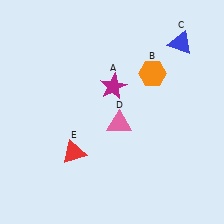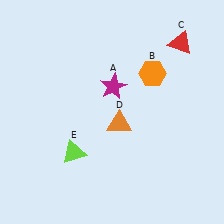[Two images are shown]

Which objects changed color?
C changed from blue to red. D changed from pink to orange. E changed from red to lime.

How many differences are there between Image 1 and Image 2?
There are 3 differences between the two images.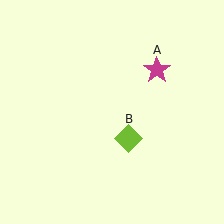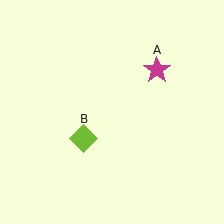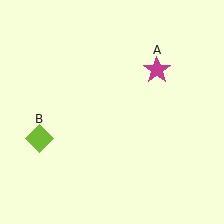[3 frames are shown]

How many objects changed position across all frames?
1 object changed position: lime diamond (object B).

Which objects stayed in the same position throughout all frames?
Magenta star (object A) remained stationary.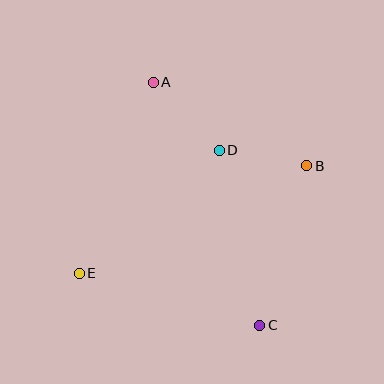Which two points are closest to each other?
Points B and D are closest to each other.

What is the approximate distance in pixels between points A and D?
The distance between A and D is approximately 95 pixels.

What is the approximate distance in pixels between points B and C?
The distance between B and C is approximately 166 pixels.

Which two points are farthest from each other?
Points A and C are farthest from each other.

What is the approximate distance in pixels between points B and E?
The distance between B and E is approximately 252 pixels.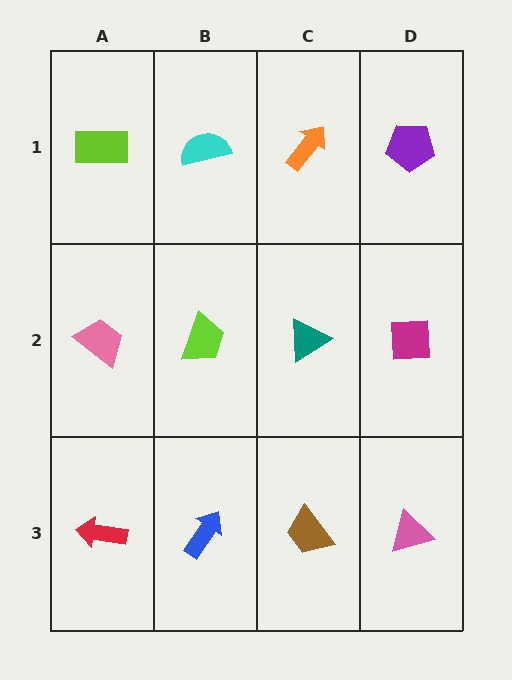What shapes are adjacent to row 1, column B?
A lime trapezoid (row 2, column B), a lime rectangle (row 1, column A), an orange arrow (row 1, column C).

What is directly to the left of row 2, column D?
A teal triangle.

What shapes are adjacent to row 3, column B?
A lime trapezoid (row 2, column B), a red arrow (row 3, column A), a brown trapezoid (row 3, column C).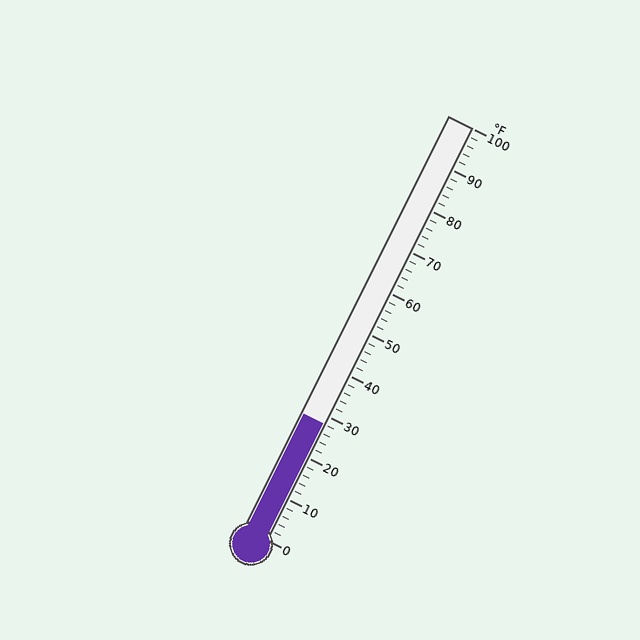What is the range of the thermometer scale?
The thermometer scale ranges from 0°F to 100°F.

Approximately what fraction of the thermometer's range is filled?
The thermometer is filled to approximately 30% of its range.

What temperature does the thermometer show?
The thermometer shows approximately 28°F.